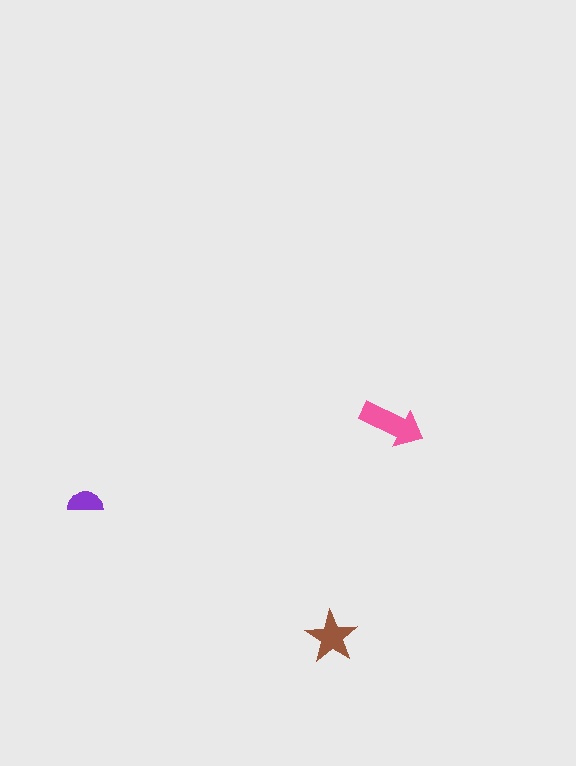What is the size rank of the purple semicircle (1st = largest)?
3rd.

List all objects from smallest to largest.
The purple semicircle, the brown star, the pink arrow.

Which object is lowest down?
The brown star is bottommost.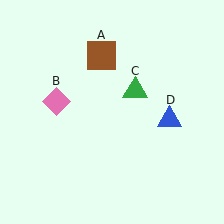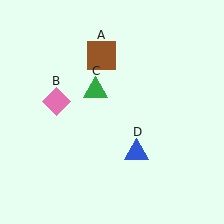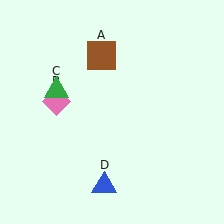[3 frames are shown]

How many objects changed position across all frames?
2 objects changed position: green triangle (object C), blue triangle (object D).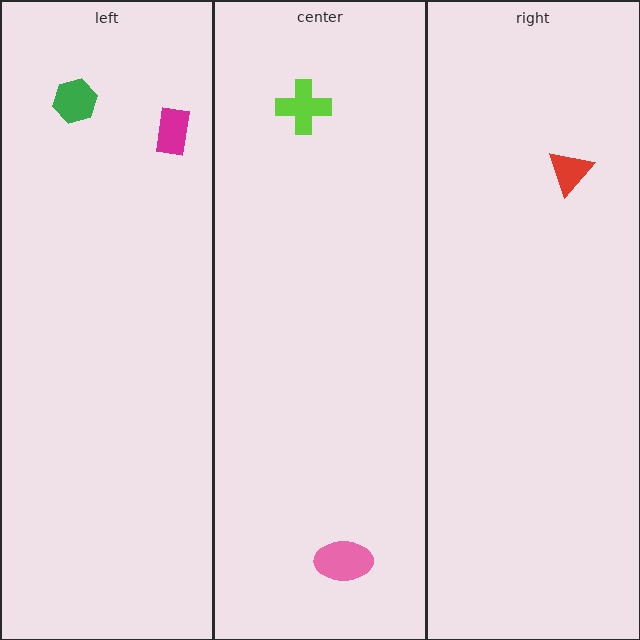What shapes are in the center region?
The pink ellipse, the lime cross.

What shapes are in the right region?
The red triangle.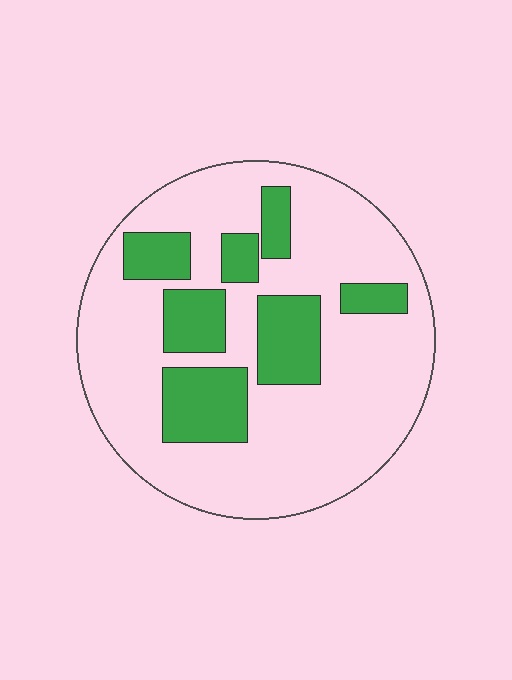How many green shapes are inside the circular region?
7.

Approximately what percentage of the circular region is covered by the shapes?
Approximately 25%.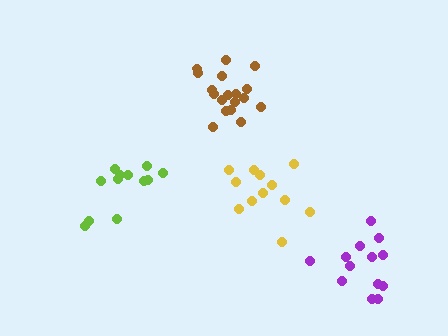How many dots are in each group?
Group 1: 12 dots, Group 2: 12 dots, Group 3: 18 dots, Group 4: 13 dots (55 total).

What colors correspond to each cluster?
The clusters are colored: yellow, lime, brown, purple.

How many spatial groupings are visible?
There are 4 spatial groupings.